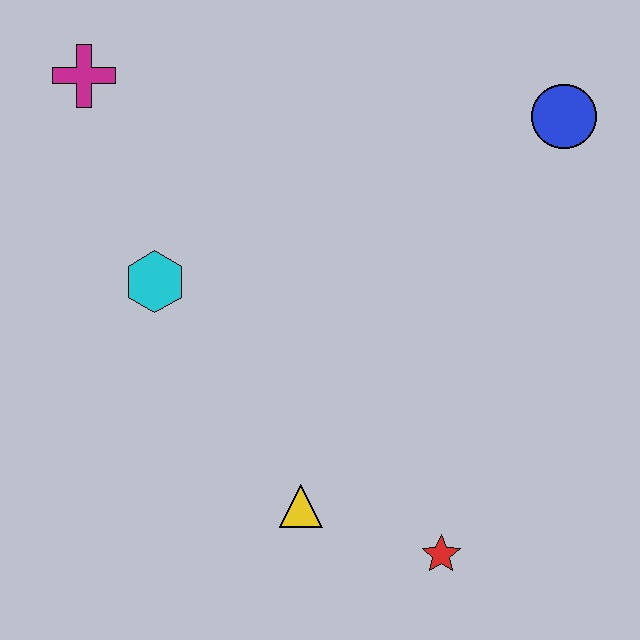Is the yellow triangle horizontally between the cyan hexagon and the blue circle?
Yes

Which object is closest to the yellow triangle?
The red star is closest to the yellow triangle.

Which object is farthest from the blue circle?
The magenta cross is farthest from the blue circle.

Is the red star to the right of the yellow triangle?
Yes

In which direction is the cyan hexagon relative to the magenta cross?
The cyan hexagon is below the magenta cross.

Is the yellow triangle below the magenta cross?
Yes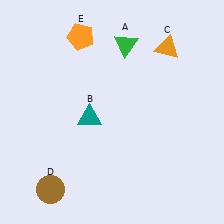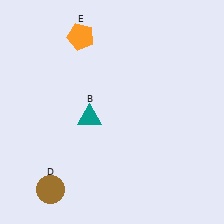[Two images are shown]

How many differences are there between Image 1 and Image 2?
There are 2 differences between the two images.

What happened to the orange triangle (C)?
The orange triangle (C) was removed in Image 2. It was in the top-right area of Image 1.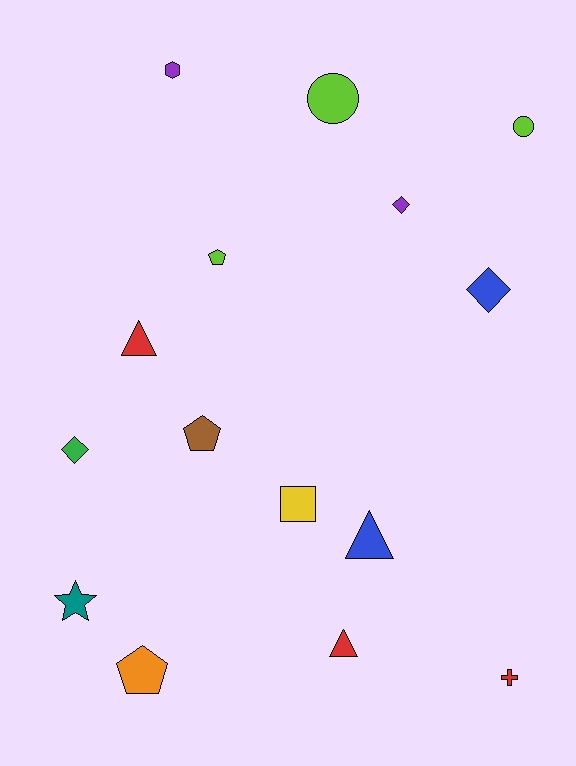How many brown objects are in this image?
There is 1 brown object.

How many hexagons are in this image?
There is 1 hexagon.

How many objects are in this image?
There are 15 objects.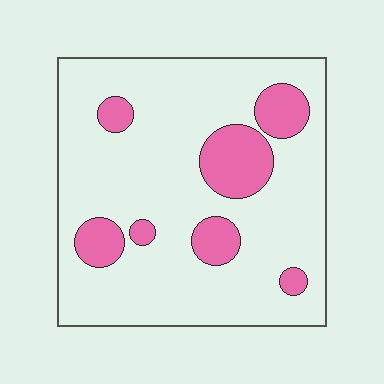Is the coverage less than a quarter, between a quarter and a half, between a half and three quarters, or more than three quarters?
Less than a quarter.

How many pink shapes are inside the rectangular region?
7.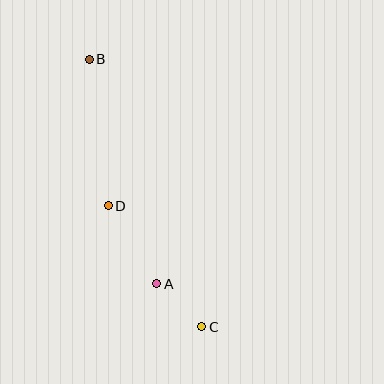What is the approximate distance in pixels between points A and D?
The distance between A and D is approximately 92 pixels.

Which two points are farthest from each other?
Points B and C are farthest from each other.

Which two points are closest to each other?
Points A and C are closest to each other.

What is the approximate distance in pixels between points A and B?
The distance between A and B is approximately 234 pixels.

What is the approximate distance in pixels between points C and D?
The distance between C and D is approximately 153 pixels.